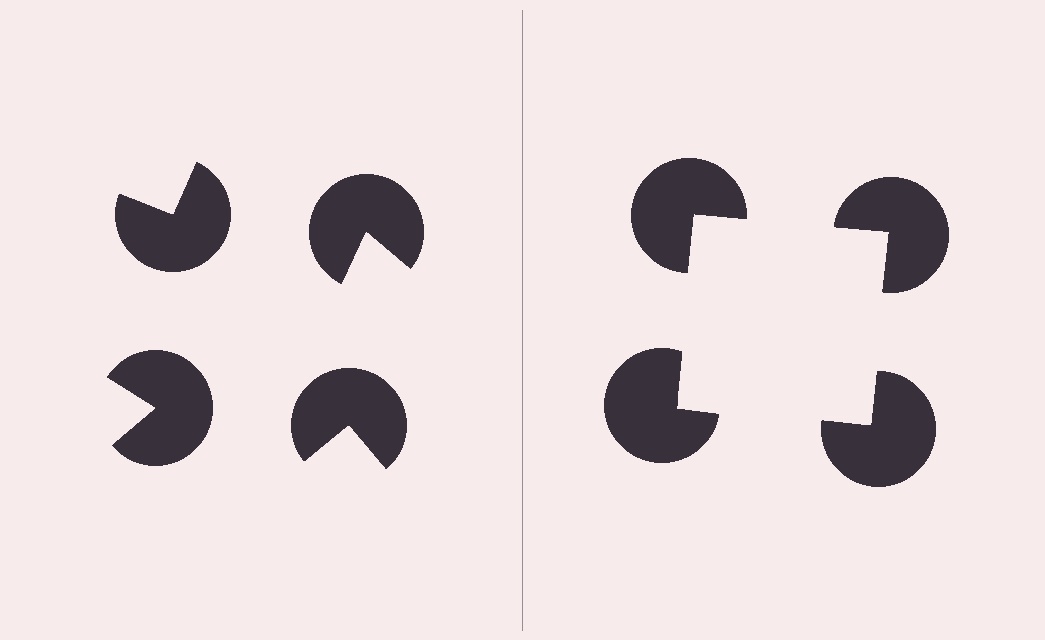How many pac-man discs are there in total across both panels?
8 — 4 on each side.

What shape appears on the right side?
An illusory square.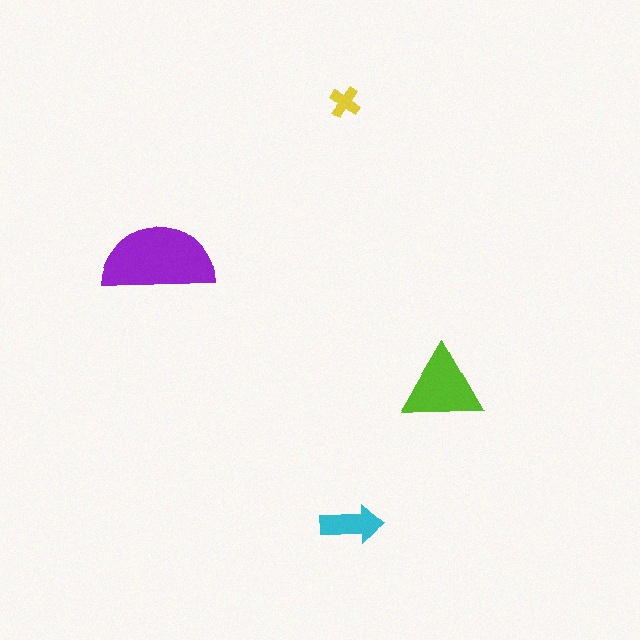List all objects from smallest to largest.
The yellow cross, the cyan arrow, the lime triangle, the purple semicircle.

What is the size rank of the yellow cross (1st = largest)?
4th.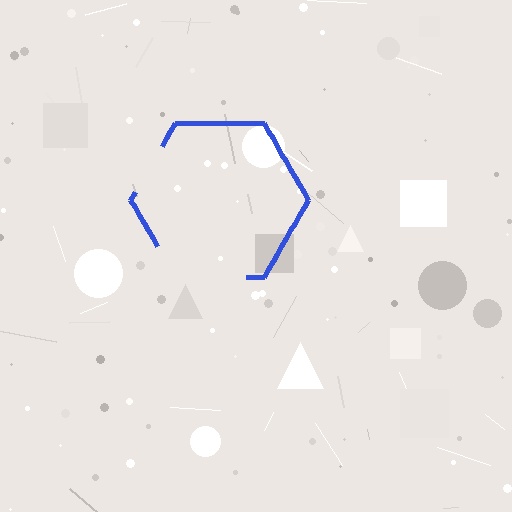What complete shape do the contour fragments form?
The contour fragments form a hexagon.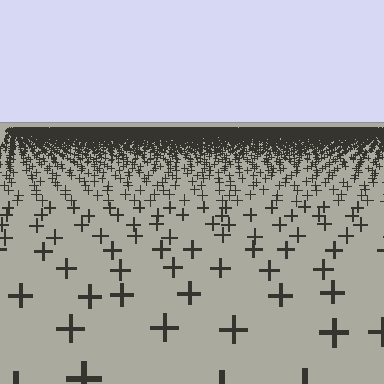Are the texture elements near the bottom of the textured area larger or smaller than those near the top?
Larger. Near the bottom, elements are closer to the viewer and appear at a bigger on-screen size.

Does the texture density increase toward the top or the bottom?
Density increases toward the top.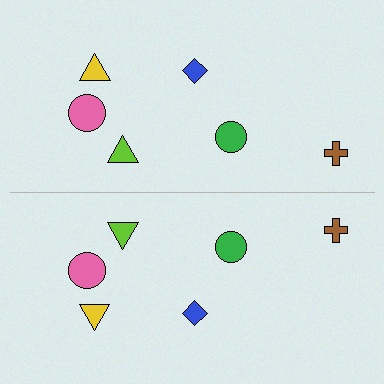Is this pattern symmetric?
Yes, this pattern has bilateral (reflection) symmetry.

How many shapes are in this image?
There are 12 shapes in this image.